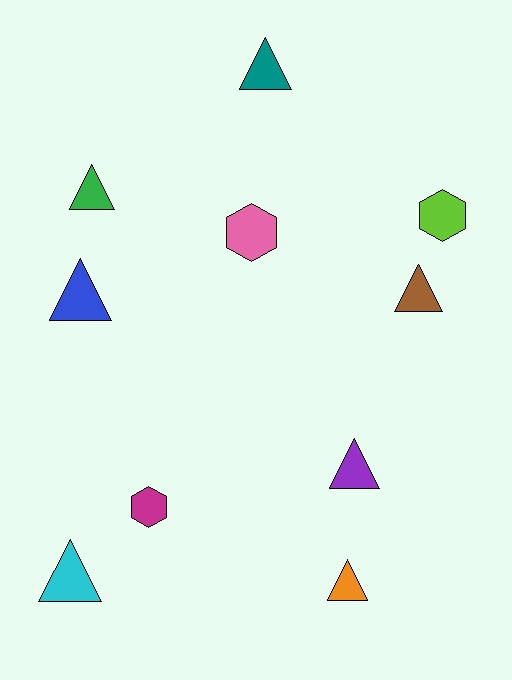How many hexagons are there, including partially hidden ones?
There are 3 hexagons.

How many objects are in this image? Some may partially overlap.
There are 10 objects.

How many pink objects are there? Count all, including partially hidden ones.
There is 1 pink object.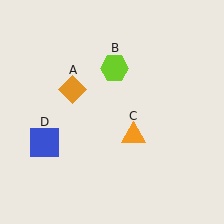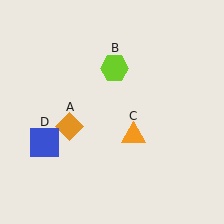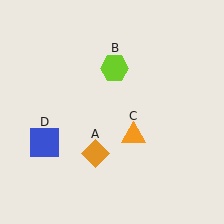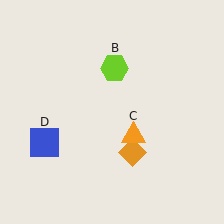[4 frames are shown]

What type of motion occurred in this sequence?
The orange diamond (object A) rotated counterclockwise around the center of the scene.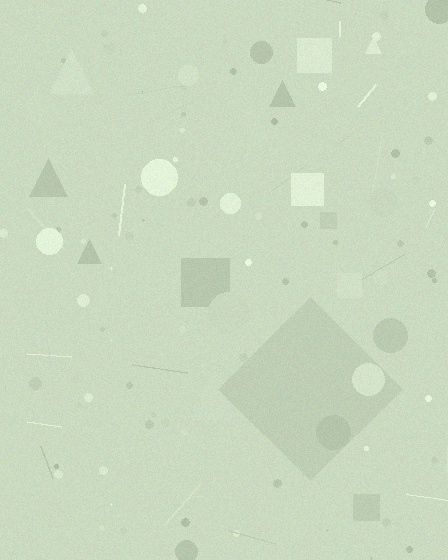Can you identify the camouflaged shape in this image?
The camouflaged shape is a diamond.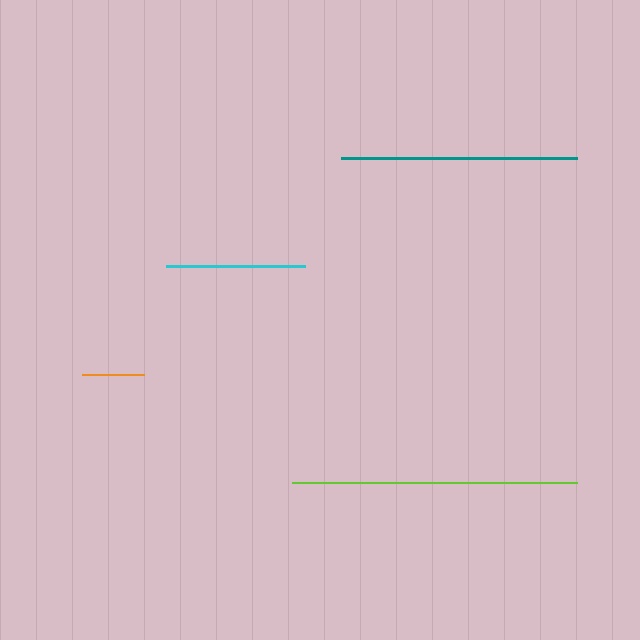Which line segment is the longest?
The lime line is the longest at approximately 285 pixels.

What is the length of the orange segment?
The orange segment is approximately 61 pixels long.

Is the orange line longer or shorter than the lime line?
The lime line is longer than the orange line.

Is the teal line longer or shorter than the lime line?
The lime line is longer than the teal line.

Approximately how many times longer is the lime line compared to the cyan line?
The lime line is approximately 2.0 times the length of the cyan line.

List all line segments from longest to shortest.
From longest to shortest: lime, teal, cyan, orange.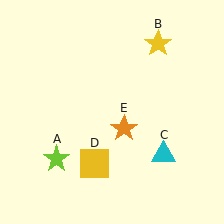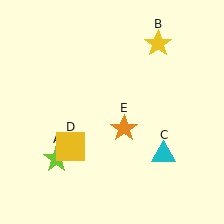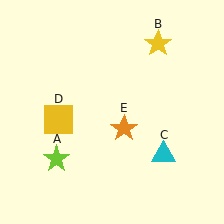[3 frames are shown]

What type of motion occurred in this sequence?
The yellow square (object D) rotated clockwise around the center of the scene.